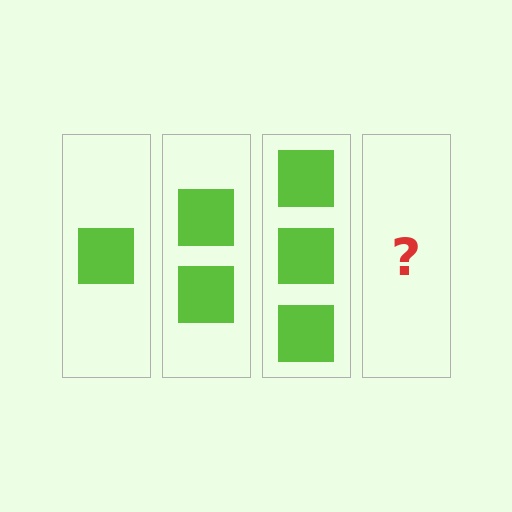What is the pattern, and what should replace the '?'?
The pattern is that each step adds one more square. The '?' should be 4 squares.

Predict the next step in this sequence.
The next step is 4 squares.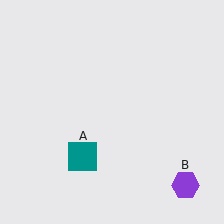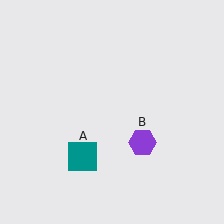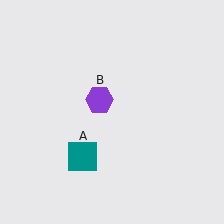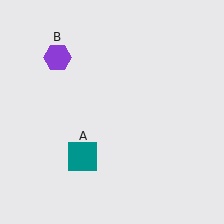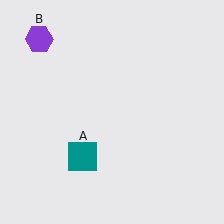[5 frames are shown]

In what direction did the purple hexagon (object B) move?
The purple hexagon (object B) moved up and to the left.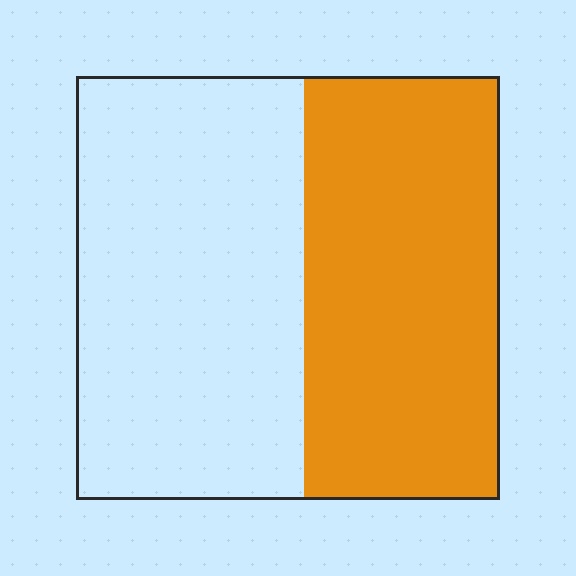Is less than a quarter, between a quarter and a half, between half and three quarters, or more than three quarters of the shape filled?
Between a quarter and a half.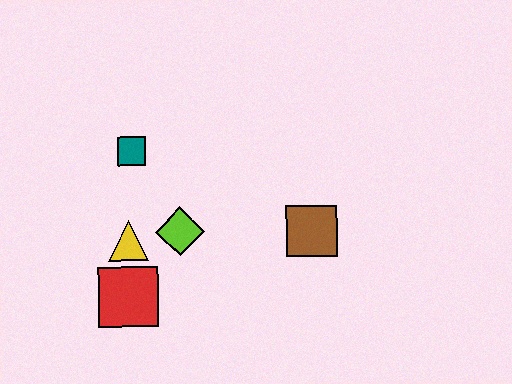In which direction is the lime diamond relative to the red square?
The lime diamond is above the red square.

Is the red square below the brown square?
Yes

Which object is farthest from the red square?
The brown square is farthest from the red square.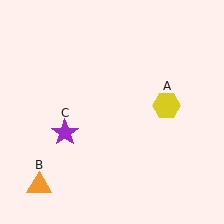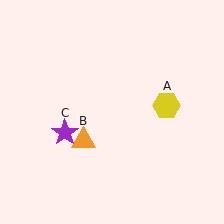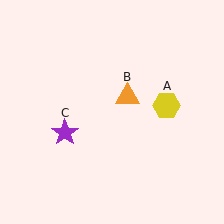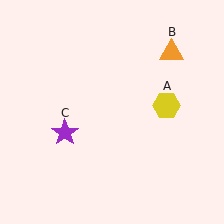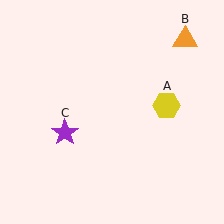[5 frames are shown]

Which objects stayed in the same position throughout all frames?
Yellow hexagon (object A) and purple star (object C) remained stationary.